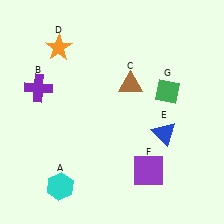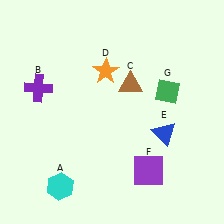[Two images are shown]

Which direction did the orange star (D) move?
The orange star (D) moved right.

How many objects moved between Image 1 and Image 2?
1 object moved between the two images.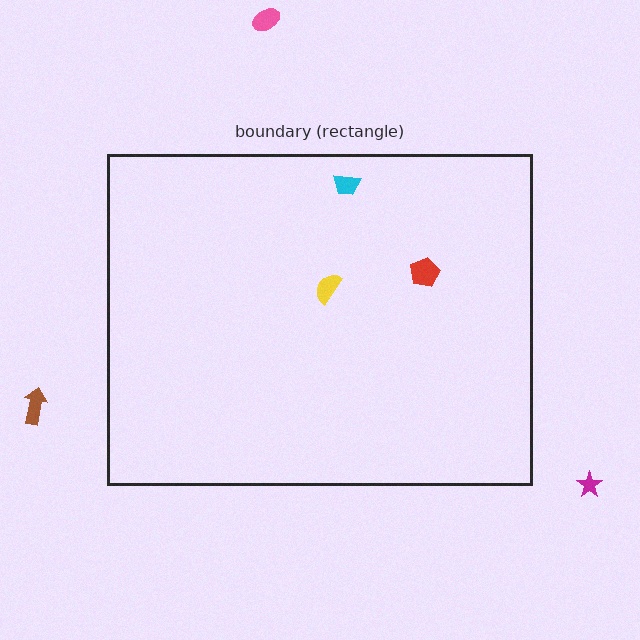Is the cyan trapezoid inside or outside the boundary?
Inside.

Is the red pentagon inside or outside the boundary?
Inside.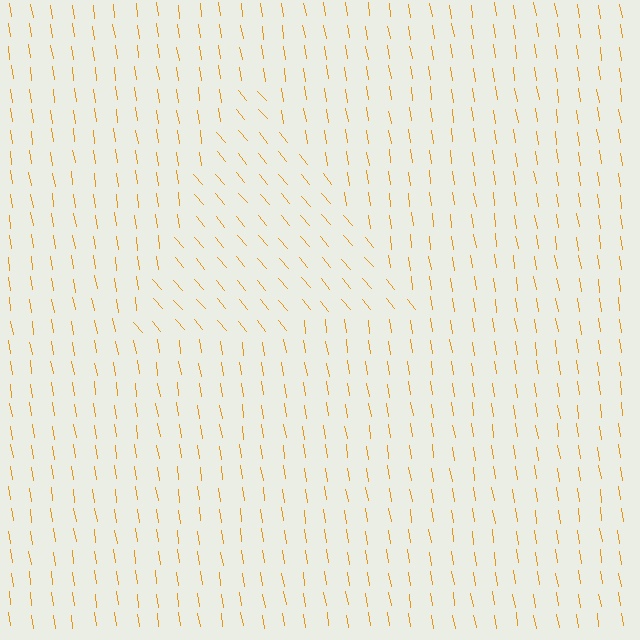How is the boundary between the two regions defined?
The boundary is defined purely by a change in line orientation (approximately 31 degrees difference). All lines are the same color and thickness.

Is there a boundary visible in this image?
Yes, there is a texture boundary formed by a change in line orientation.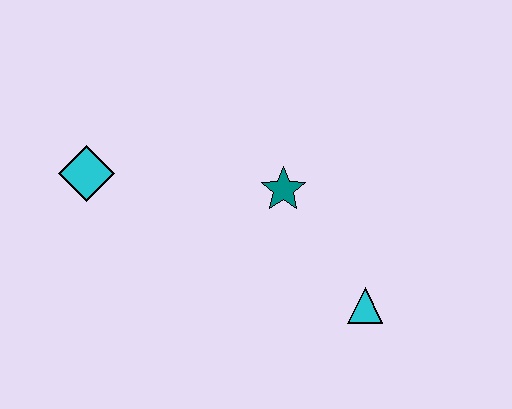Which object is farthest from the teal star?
The cyan diamond is farthest from the teal star.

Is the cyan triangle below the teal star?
Yes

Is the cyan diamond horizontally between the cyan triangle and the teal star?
No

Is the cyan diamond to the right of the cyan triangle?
No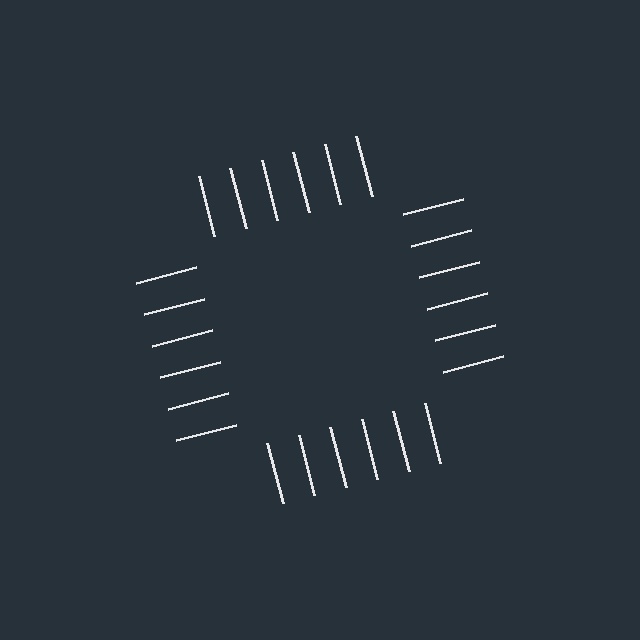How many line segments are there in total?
24 — 6 along each of the 4 edges.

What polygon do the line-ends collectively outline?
An illusory square — the line segments terminate on its edges but no continuous stroke is drawn.